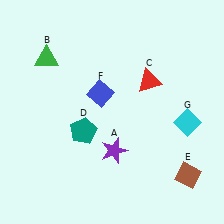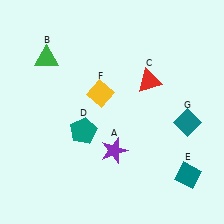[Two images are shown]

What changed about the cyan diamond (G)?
In Image 1, G is cyan. In Image 2, it changed to teal.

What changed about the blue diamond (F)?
In Image 1, F is blue. In Image 2, it changed to yellow.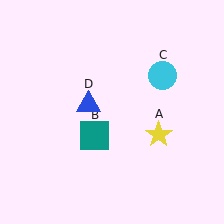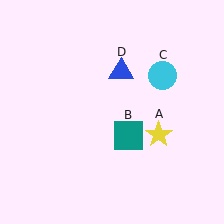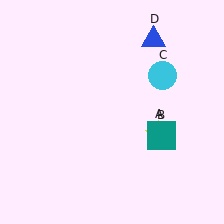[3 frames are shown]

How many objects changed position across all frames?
2 objects changed position: teal square (object B), blue triangle (object D).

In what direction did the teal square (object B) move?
The teal square (object B) moved right.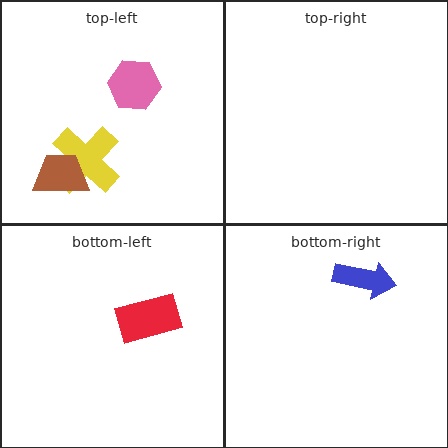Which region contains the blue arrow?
The bottom-right region.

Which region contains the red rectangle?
The bottom-left region.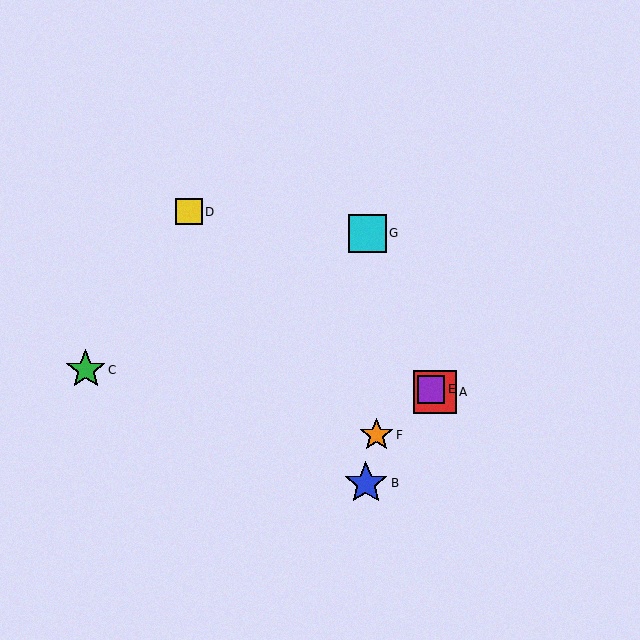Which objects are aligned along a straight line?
Objects A, D, E are aligned along a straight line.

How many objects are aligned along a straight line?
3 objects (A, D, E) are aligned along a straight line.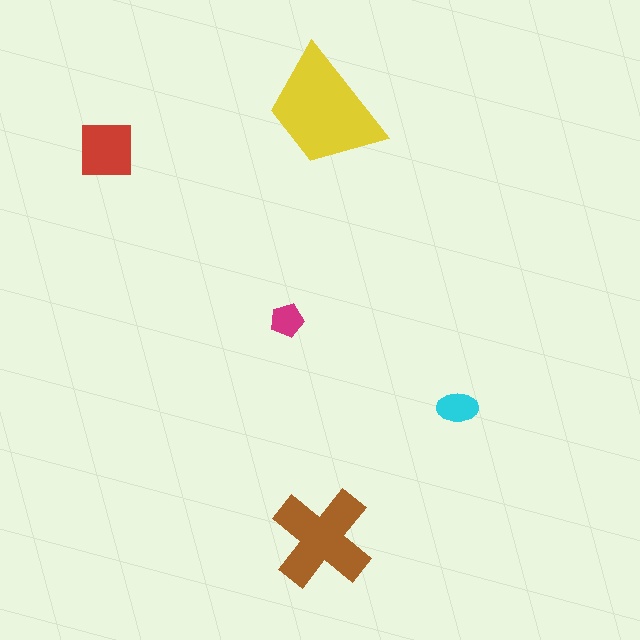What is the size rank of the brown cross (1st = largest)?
2nd.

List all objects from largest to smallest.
The yellow trapezoid, the brown cross, the red square, the cyan ellipse, the magenta pentagon.